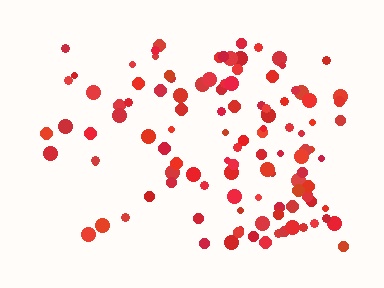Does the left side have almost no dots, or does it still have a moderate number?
Still a moderate number, just noticeably fewer than the right.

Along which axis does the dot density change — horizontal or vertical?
Horizontal.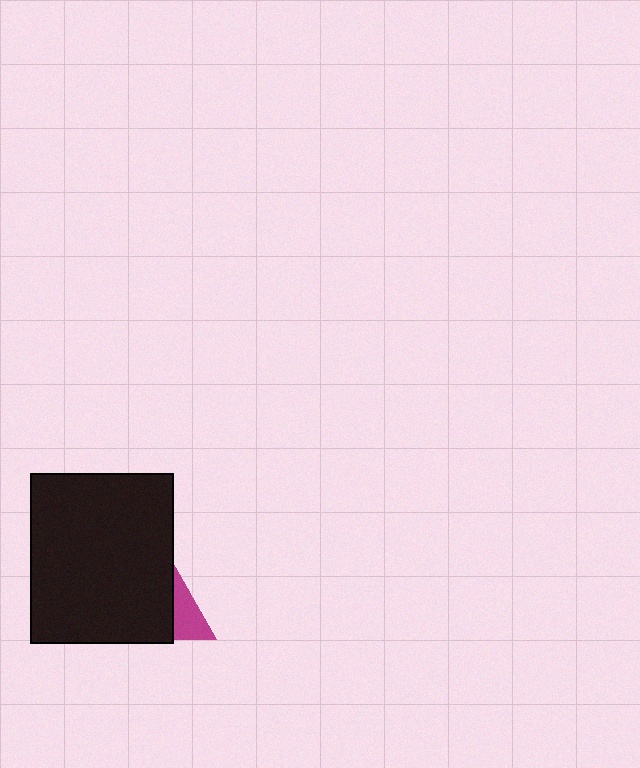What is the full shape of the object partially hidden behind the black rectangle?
The partially hidden object is a magenta triangle.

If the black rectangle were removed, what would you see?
You would see the complete magenta triangle.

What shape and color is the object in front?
The object in front is a black rectangle.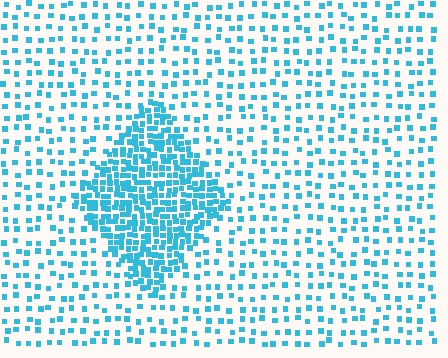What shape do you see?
I see a diamond.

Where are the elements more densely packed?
The elements are more densely packed inside the diamond boundary.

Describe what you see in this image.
The image contains small cyan elements arranged at two different densities. A diamond-shaped region is visible where the elements are more densely packed than the surrounding area.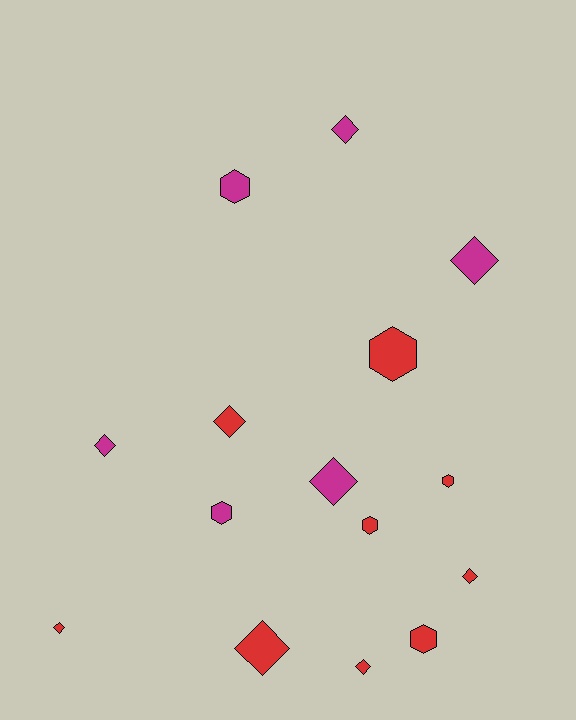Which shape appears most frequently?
Diamond, with 9 objects.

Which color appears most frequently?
Red, with 9 objects.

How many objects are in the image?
There are 15 objects.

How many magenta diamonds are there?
There are 4 magenta diamonds.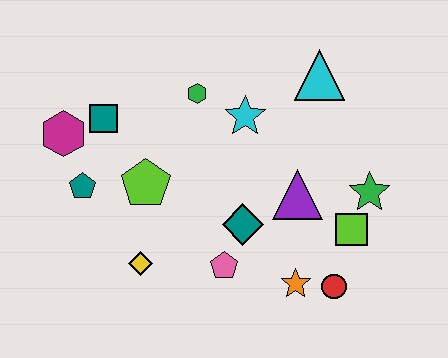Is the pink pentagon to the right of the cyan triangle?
No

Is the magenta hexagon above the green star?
Yes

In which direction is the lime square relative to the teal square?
The lime square is to the right of the teal square.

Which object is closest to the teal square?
The magenta hexagon is closest to the teal square.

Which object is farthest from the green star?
The magenta hexagon is farthest from the green star.